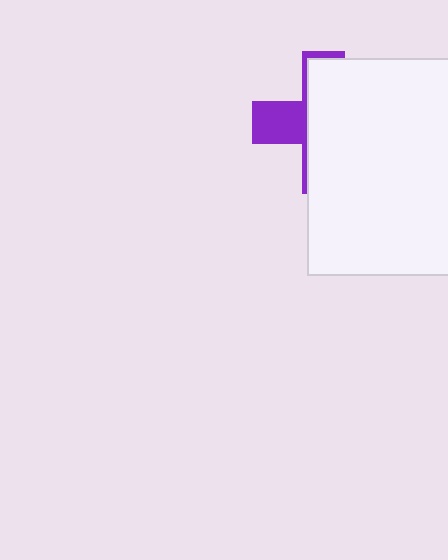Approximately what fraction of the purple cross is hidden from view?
Roughly 70% of the purple cross is hidden behind the white rectangle.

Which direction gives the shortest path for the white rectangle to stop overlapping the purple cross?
Moving right gives the shortest separation.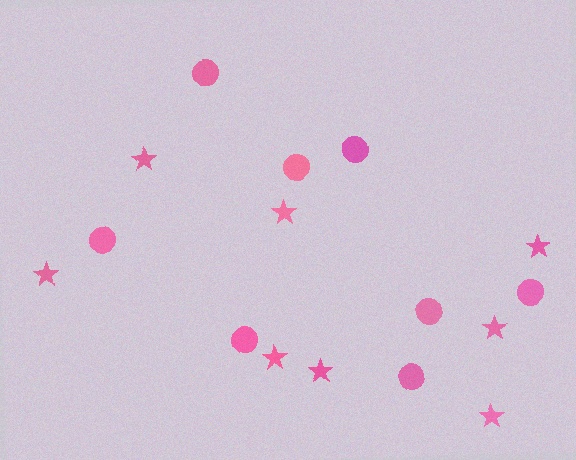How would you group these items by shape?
There are 2 groups: one group of circles (8) and one group of stars (8).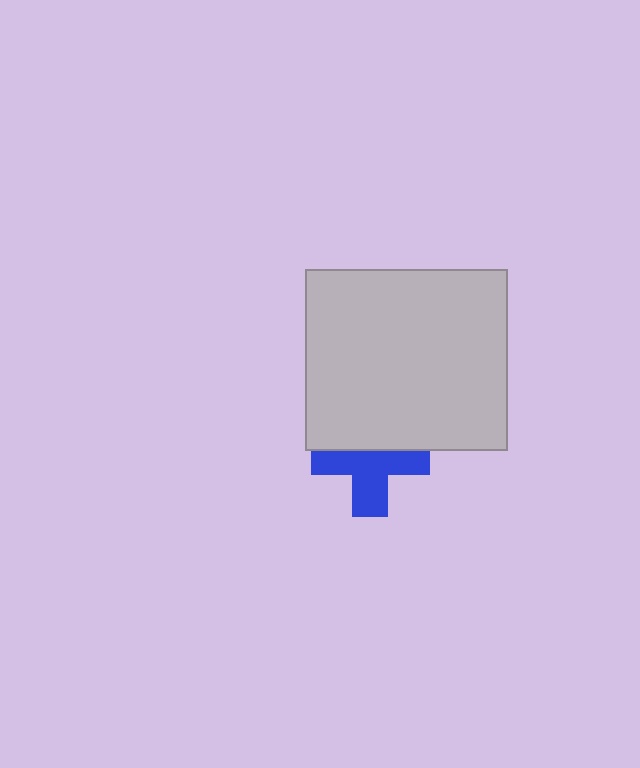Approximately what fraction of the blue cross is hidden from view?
Roughly 40% of the blue cross is hidden behind the light gray rectangle.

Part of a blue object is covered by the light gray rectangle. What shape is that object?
It is a cross.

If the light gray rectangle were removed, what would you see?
You would see the complete blue cross.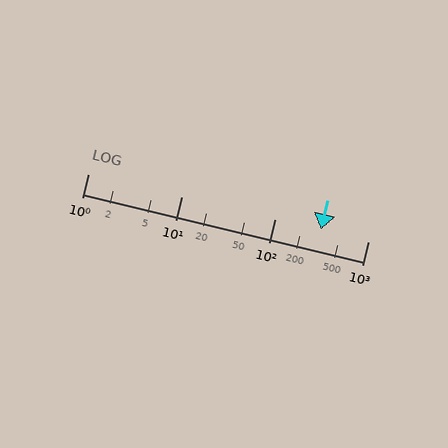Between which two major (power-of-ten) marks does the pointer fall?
The pointer is between 100 and 1000.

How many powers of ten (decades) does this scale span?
The scale spans 3 decades, from 1 to 1000.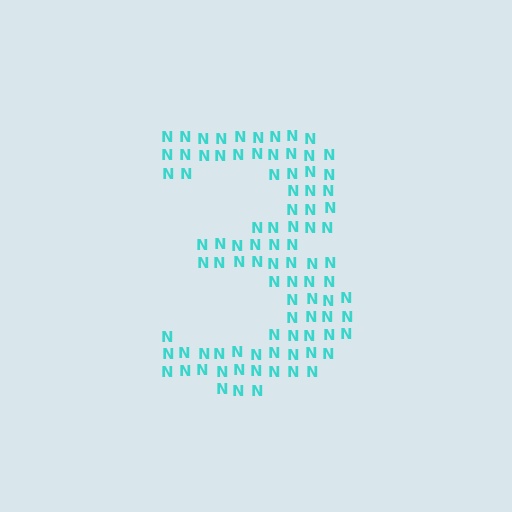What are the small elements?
The small elements are letter N's.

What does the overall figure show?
The overall figure shows the digit 3.